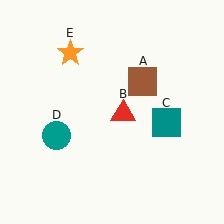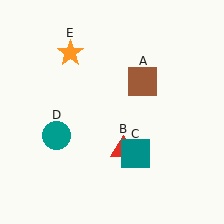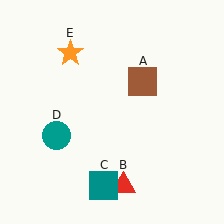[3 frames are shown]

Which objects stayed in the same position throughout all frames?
Brown square (object A) and teal circle (object D) and orange star (object E) remained stationary.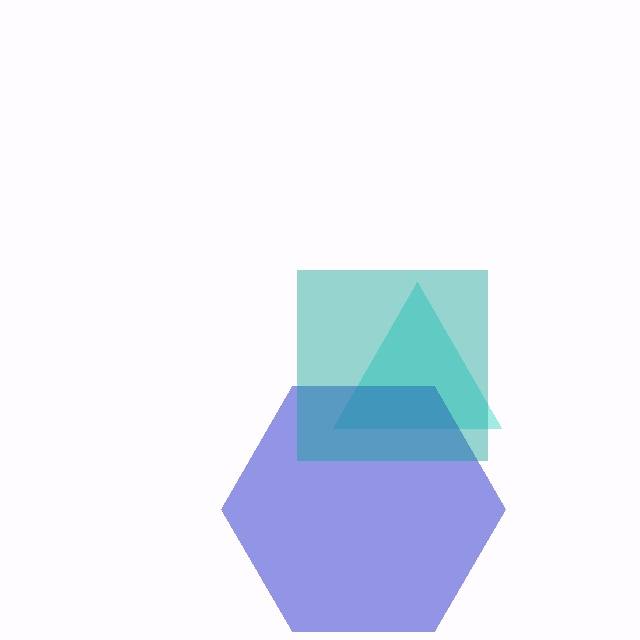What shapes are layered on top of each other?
The layered shapes are: a cyan triangle, a blue hexagon, a teal square.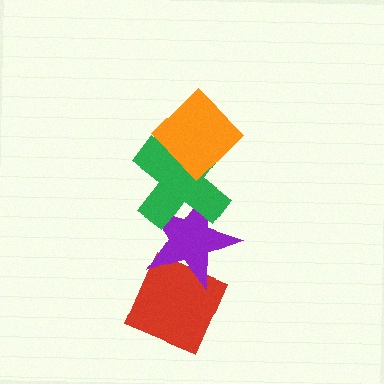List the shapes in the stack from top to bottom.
From top to bottom: the orange diamond, the green cross, the purple star, the red diamond.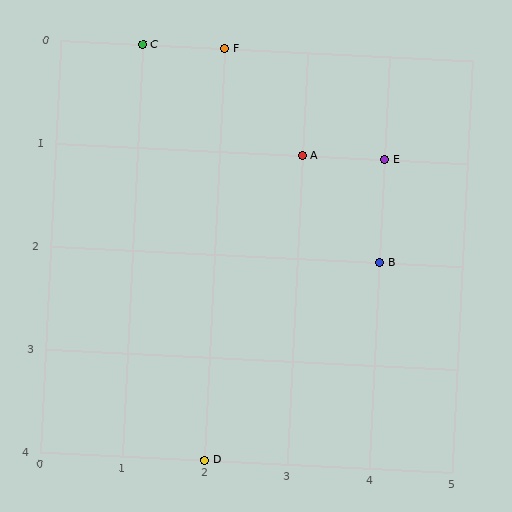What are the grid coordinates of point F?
Point F is at grid coordinates (2, 0).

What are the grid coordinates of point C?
Point C is at grid coordinates (1, 0).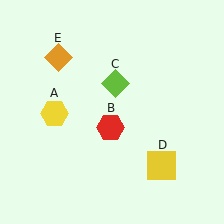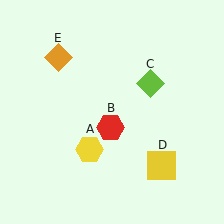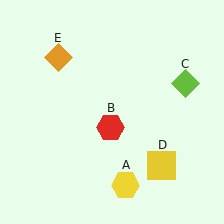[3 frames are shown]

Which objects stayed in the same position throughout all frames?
Red hexagon (object B) and yellow square (object D) and orange diamond (object E) remained stationary.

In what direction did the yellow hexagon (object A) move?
The yellow hexagon (object A) moved down and to the right.